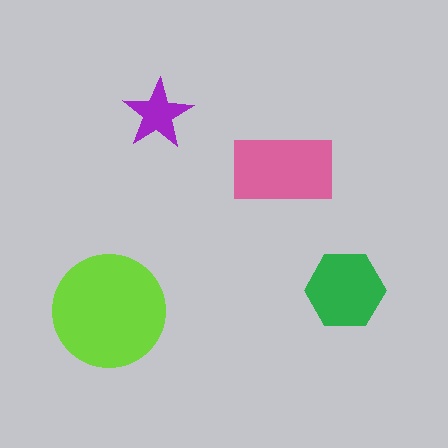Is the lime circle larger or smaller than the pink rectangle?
Larger.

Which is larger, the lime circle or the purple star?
The lime circle.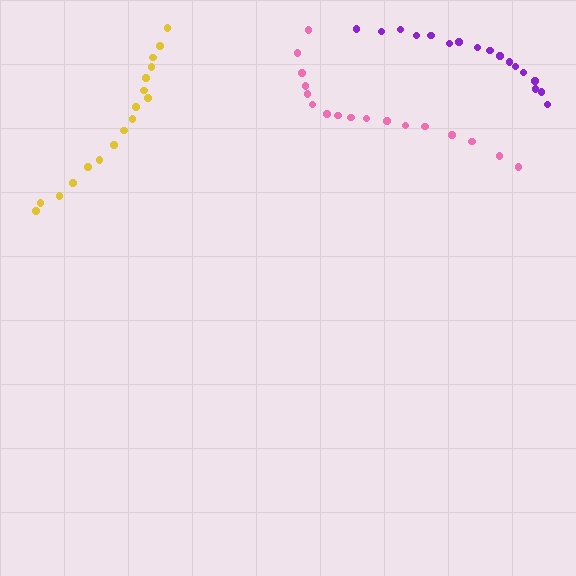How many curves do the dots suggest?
There are 3 distinct paths.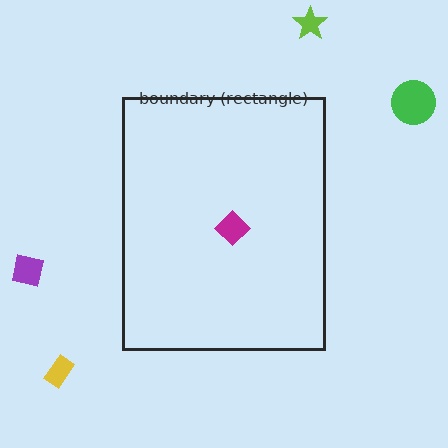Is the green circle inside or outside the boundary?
Outside.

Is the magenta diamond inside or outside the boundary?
Inside.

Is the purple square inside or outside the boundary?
Outside.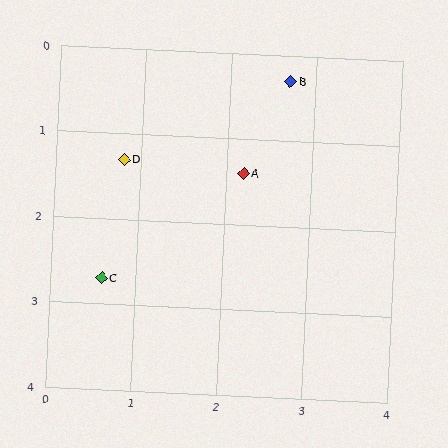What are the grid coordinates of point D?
Point D is at approximately (0.8, 1.3).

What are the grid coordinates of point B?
Point B is at approximately (2.7, 0.3).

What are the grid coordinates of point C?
Point C is at approximately (0.6, 2.7).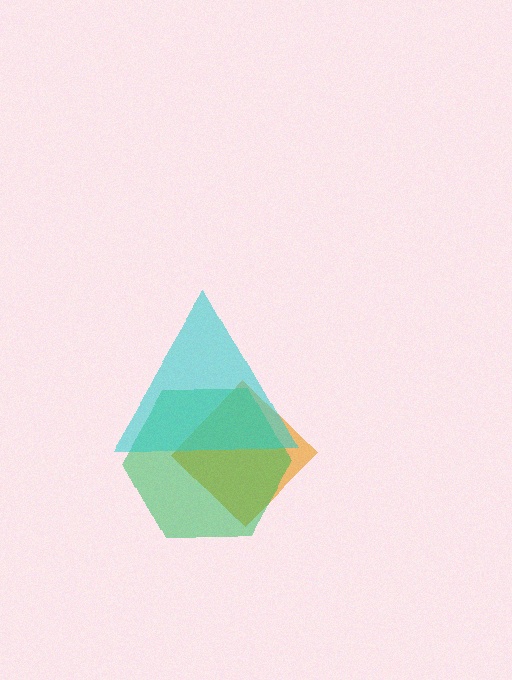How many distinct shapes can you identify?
There are 3 distinct shapes: an orange diamond, a green hexagon, a cyan triangle.